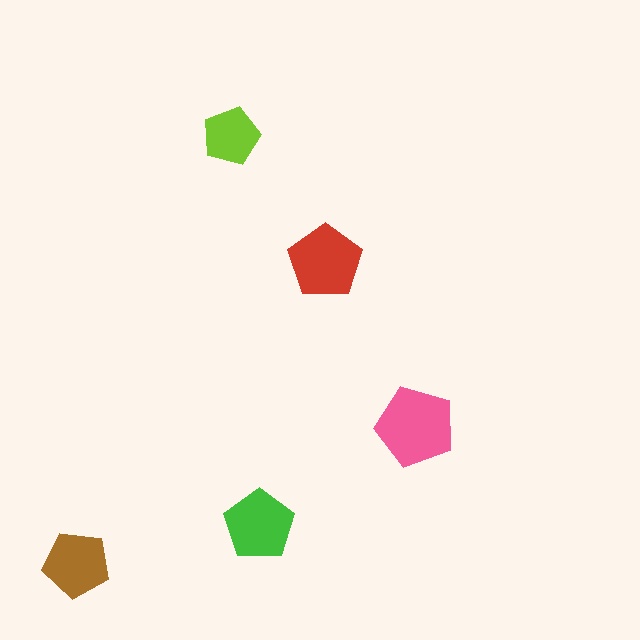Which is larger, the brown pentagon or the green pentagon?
The green one.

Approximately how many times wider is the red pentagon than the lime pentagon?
About 1.5 times wider.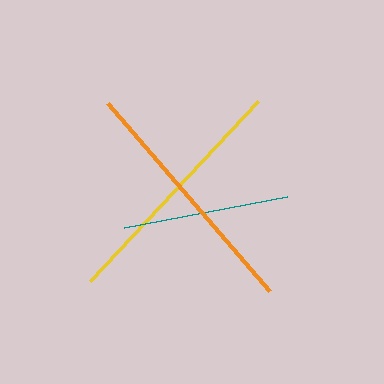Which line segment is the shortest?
The teal line is the shortest at approximately 166 pixels.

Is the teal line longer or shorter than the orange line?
The orange line is longer than the teal line.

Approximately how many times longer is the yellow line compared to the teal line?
The yellow line is approximately 1.5 times the length of the teal line.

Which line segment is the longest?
The orange line is the longest at approximately 249 pixels.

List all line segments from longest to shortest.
From longest to shortest: orange, yellow, teal.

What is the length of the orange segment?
The orange segment is approximately 249 pixels long.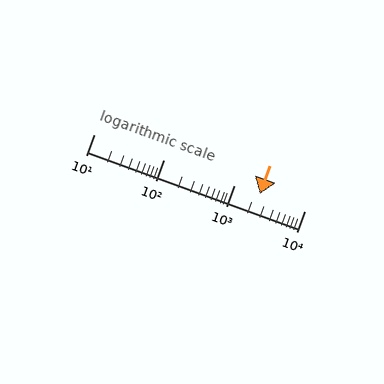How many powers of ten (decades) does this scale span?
The scale spans 3 decades, from 10 to 10000.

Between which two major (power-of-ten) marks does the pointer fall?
The pointer is between 1000 and 10000.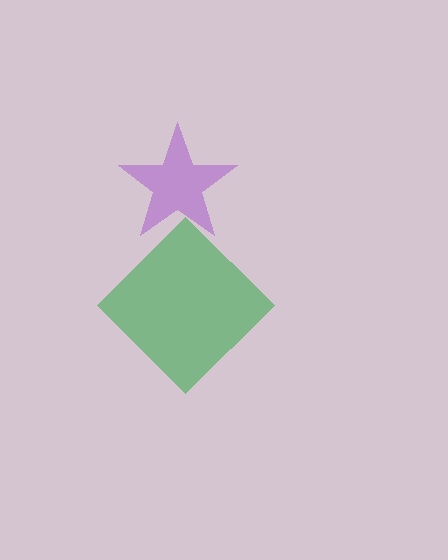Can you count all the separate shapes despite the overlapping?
Yes, there are 2 separate shapes.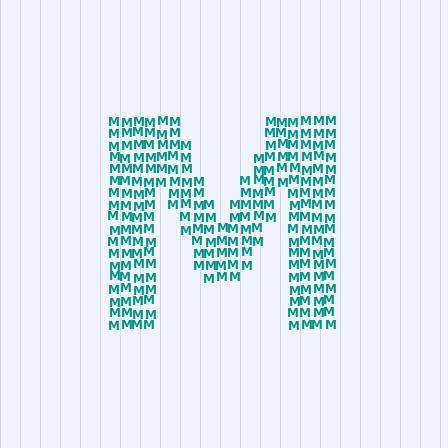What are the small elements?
The small elements are letter M's.